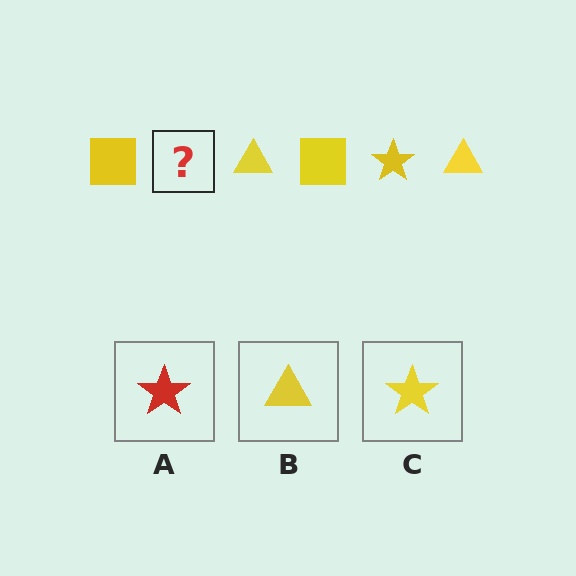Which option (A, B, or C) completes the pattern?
C.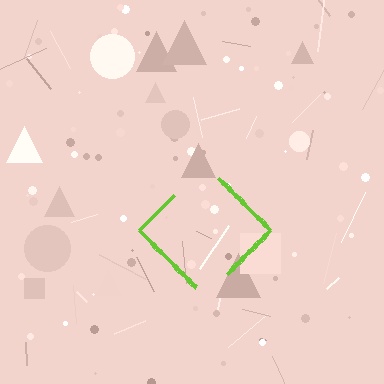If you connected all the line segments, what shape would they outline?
They would outline a diamond.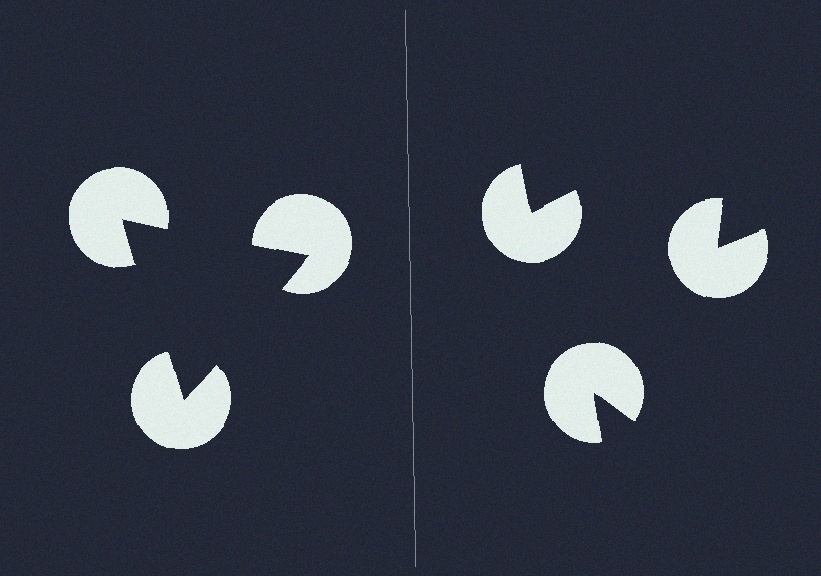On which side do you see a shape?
An illusory triangle appears on the left side. On the right side the wedge cuts are rotated, so no coherent shape forms.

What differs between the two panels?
The pac-man discs are positioned identically on both sides; only the wedge orientations differ. On the left they align to a triangle; on the right they are misaligned.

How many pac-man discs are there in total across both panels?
6 — 3 on each side.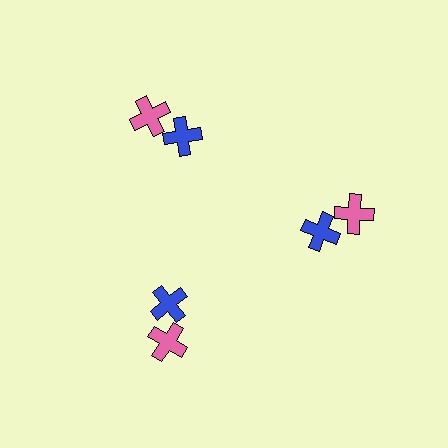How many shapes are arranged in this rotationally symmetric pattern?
There are 6 shapes, arranged in 3 groups of 2.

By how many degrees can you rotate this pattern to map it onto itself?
The pattern maps onto itself every 120 degrees of rotation.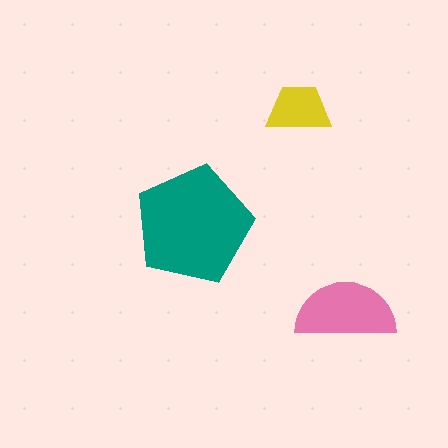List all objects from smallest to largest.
The yellow trapezoid, the pink semicircle, the teal pentagon.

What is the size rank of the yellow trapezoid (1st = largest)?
3rd.